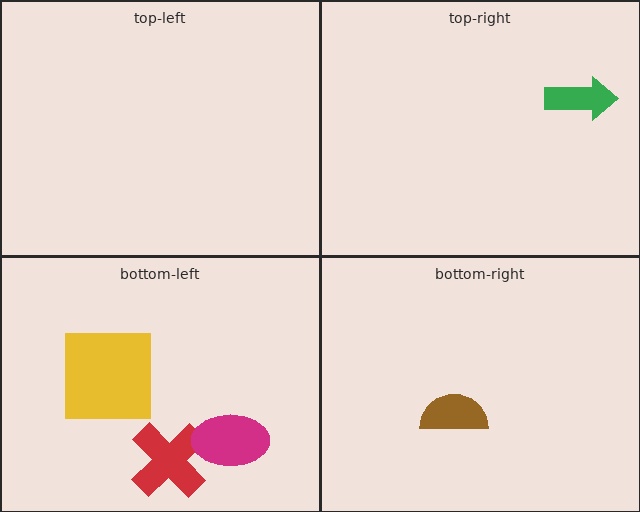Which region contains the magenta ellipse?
The bottom-left region.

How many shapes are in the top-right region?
1.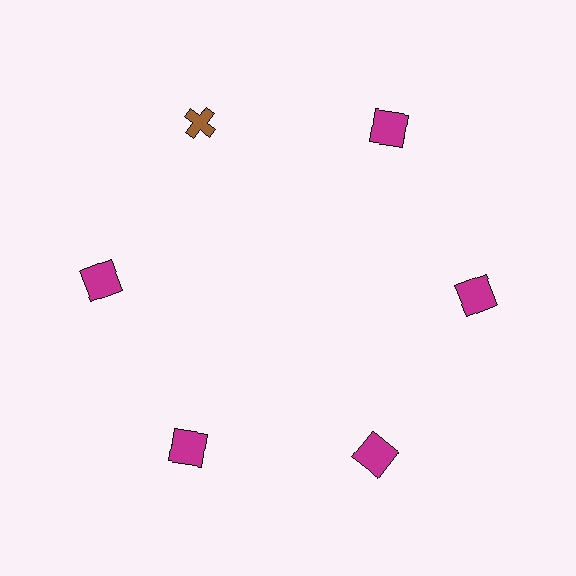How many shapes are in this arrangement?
There are 6 shapes arranged in a ring pattern.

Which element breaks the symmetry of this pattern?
The brown cross at roughly the 11 o'clock position breaks the symmetry. All other shapes are magenta squares.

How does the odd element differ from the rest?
It differs in both color (brown instead of magenta) and shape (cross instead of square).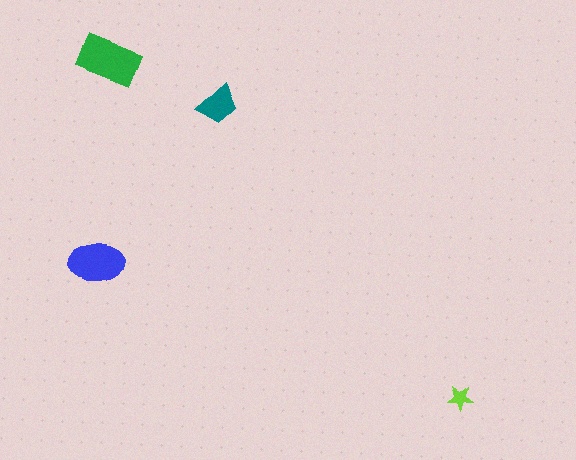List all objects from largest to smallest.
The green rectangle, the blue ellipse, the teal trapezoid, the lime star.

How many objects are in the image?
There are 4 objects in the image.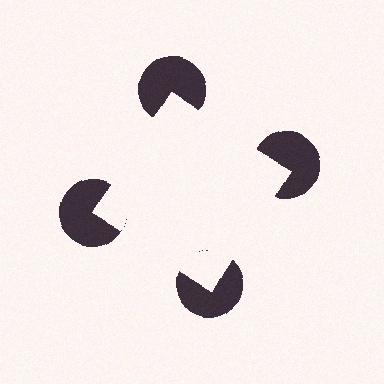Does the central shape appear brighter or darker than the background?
It typically appears slightly brighter than the background, even though no actual brightness change is drawn.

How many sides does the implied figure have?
4 sides.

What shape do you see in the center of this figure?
An illusory square — its edges are inferred from the aligned wedge cuts in the pac-man discs, not physically drawn.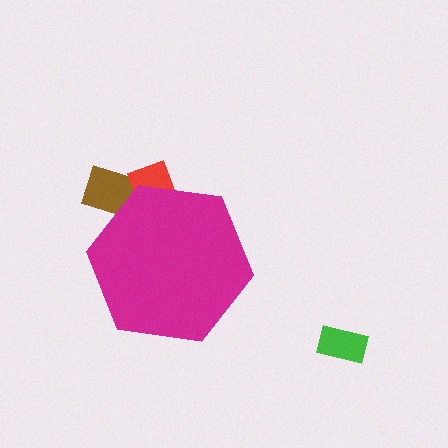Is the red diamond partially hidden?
Yes, the red diamond is partially hidden behind the magenta hexagon.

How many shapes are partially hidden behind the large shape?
2 shapes are partially hidden.